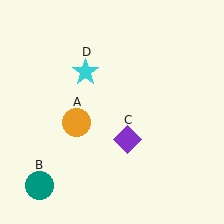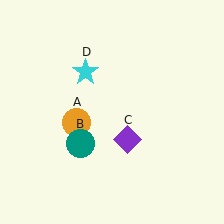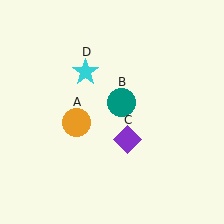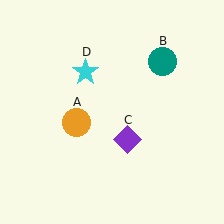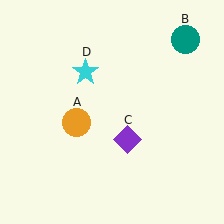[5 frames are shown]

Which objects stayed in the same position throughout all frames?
Orange circle (object A) and purple diamond (object C) and cyan star (object D) remained stationary.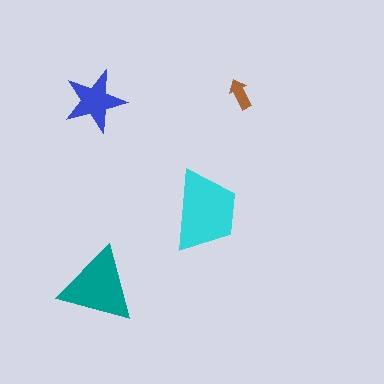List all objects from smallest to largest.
The brown arrow, the blue star, the teal triangle, the cyan trapezoid.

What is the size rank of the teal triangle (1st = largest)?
2nd.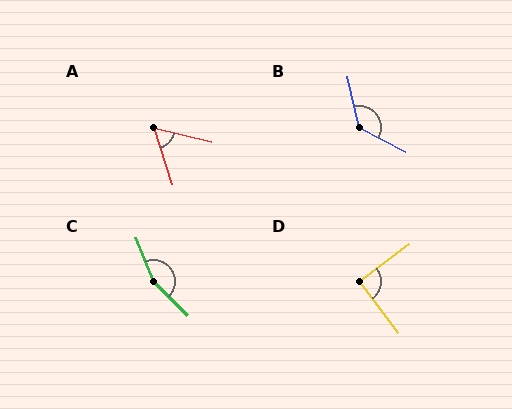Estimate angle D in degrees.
Approximately 90 degrees.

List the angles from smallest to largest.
A (58°), D (90°), B (130°), C (155°).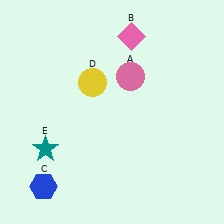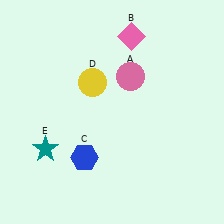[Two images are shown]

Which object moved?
The blue hexagon (C) moved right.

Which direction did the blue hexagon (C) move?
The blue hexagon (C) moved right.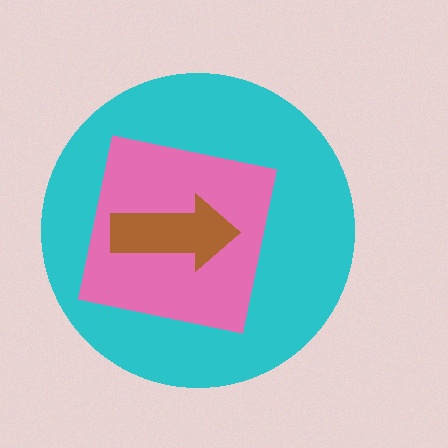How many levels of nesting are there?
3.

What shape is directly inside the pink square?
The brown arrow.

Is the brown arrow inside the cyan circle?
Yes.